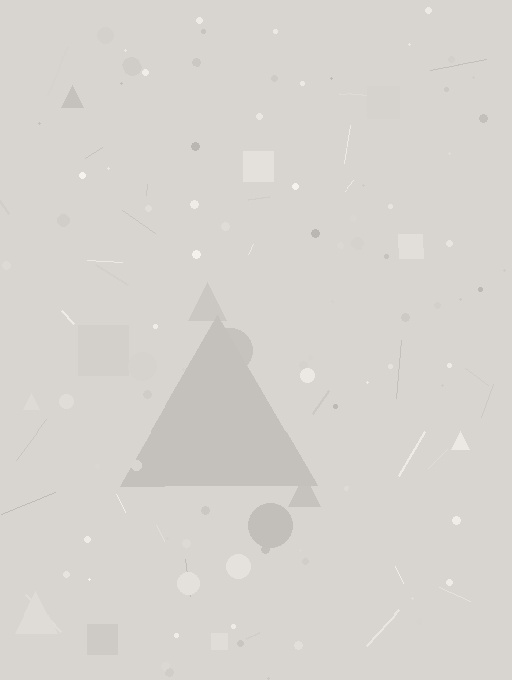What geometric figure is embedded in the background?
A triangle is embedded in the background.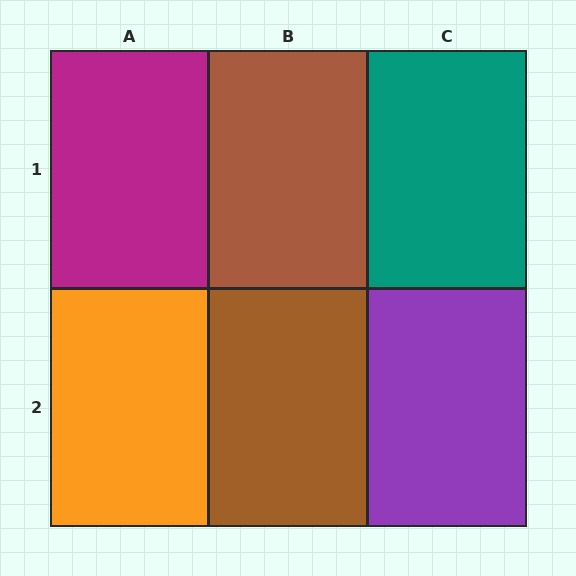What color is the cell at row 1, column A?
Magenta.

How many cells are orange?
1 cell is orange.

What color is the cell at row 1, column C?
Teal.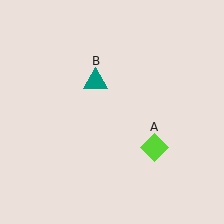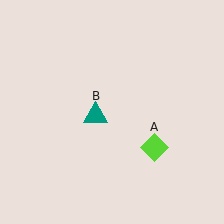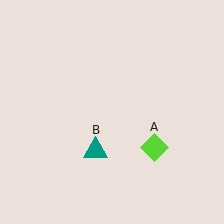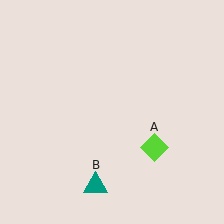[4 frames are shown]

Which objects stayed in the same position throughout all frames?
Lime diamond (object A) remained stationary.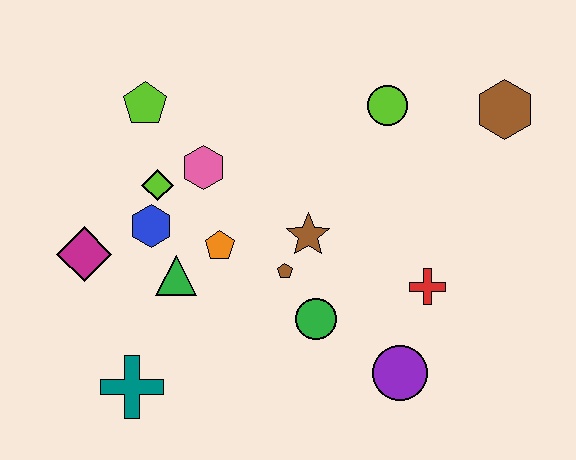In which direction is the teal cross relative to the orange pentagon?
The teal cross is below the orange pentagon.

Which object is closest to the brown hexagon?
The lime circle is closest to the brown hexagon.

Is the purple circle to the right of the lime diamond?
Yes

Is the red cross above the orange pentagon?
No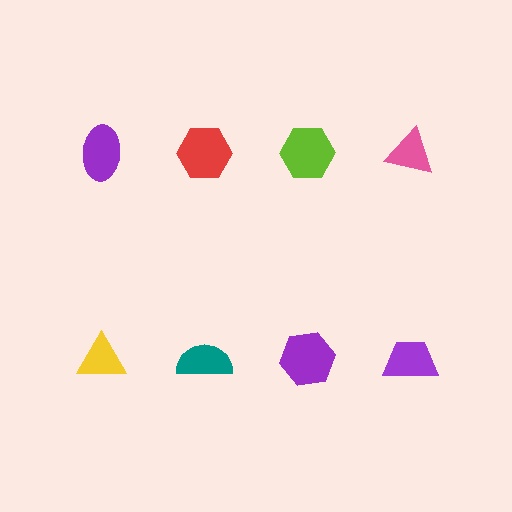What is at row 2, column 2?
A teal semicircle.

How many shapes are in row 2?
4 shapes.